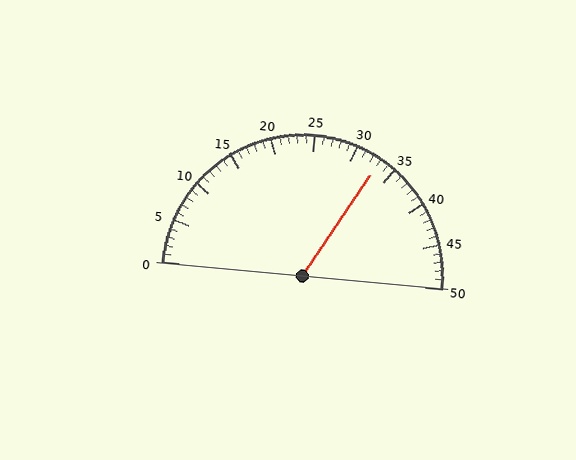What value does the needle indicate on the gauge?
The needle indicates approximately 33.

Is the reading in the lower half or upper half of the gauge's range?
The reading is in the upper half of the range (0 to 50).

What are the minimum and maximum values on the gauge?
The gauge ranges from 0 to 50.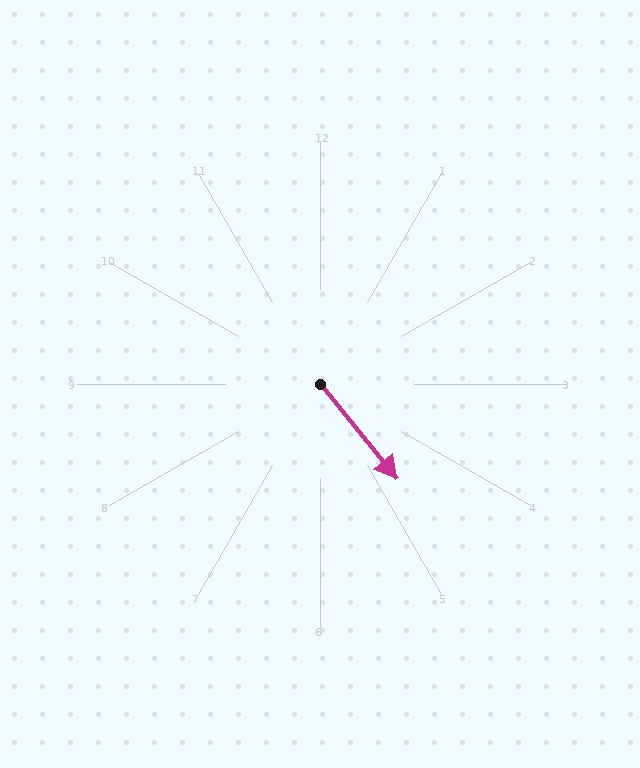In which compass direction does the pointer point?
Southeast.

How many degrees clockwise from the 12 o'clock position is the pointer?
Approximately 141 degrees.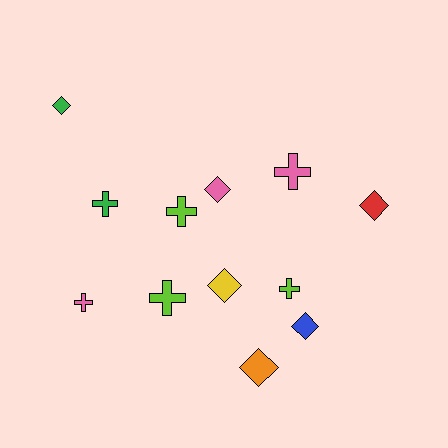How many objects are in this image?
There are 12 objects.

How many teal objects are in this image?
There are no teal objects.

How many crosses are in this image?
There are 6 crosses.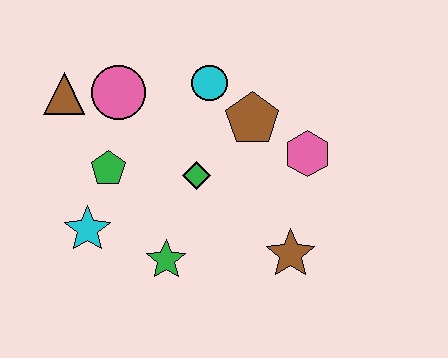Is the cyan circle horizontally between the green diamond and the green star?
No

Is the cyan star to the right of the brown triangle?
Yes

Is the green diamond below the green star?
No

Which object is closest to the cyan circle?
The brown pentagon is closest to the cyan circle.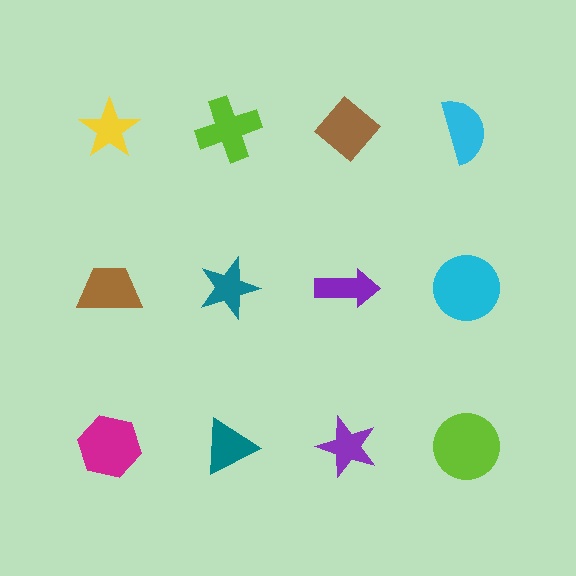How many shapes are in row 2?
4 shapes.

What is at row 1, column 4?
A cyan semicircle.